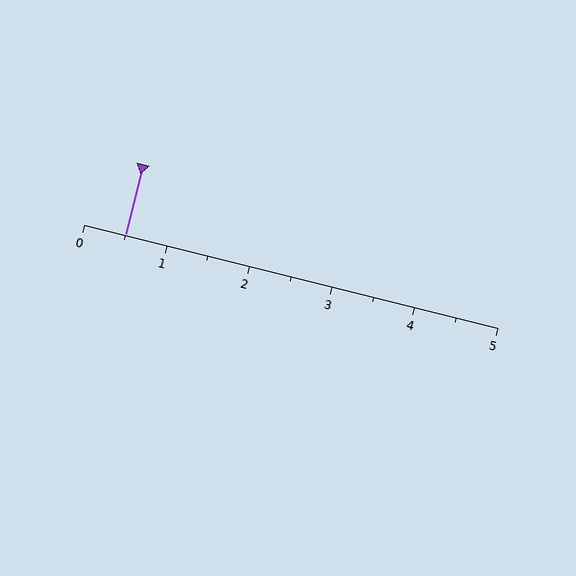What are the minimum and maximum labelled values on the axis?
The axis runs from 0 to 5.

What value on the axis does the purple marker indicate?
The marker indicates approximately 0.5.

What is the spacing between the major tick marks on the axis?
The major ticks are spaced 1 apart.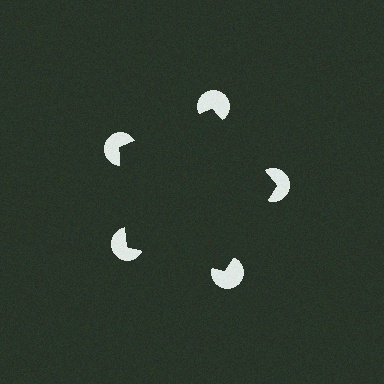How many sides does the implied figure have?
5 sides.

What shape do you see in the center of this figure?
An illusory pentagon — its edges are inferred from the aligned wedge cuts in the pac-man discs, not physically drawn.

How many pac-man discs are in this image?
There are 5 — one at each vertex of the illusory pentagon.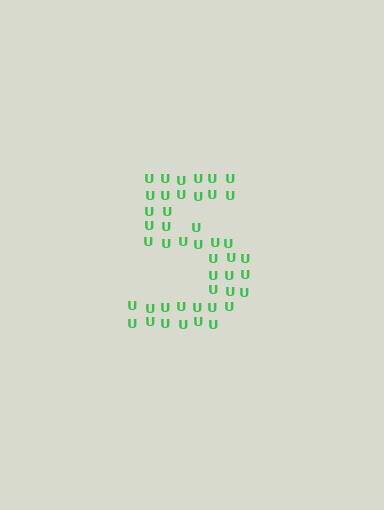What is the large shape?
The large shape is the digit 5.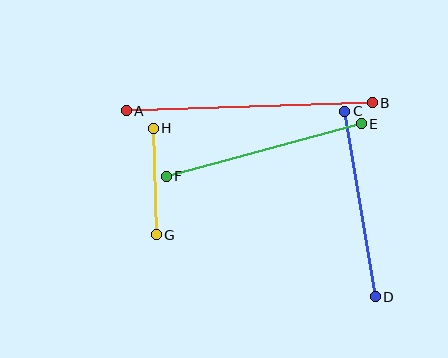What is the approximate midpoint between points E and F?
The midpoint is at approximately (264, 150) pixels.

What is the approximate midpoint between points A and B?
The midpoint is at approximately (249, 107) pixels.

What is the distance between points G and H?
The distance is approximately 106 pixels.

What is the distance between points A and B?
The distance is approximately 246 pixels.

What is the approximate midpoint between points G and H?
The midpoint is at approximately (155, 181) pixels.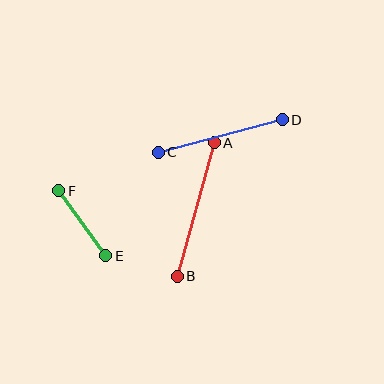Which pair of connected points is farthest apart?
Points A and B are farthest apart.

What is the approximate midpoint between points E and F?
The midpoint is at approximately (82, 223) pixels.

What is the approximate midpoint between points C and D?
The midpoint is at approximately (220, 136) pixels.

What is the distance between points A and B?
The distance is approximately 138 pixels.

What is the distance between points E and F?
The distance is approximately 80 pixels.